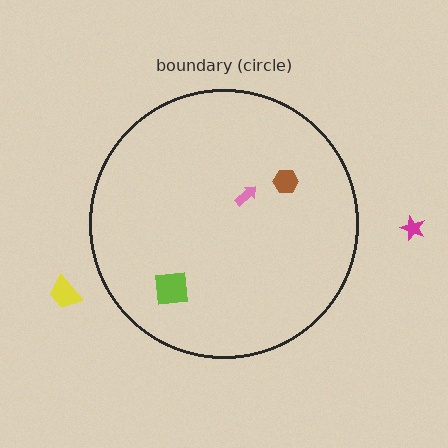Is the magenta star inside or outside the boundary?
Outside.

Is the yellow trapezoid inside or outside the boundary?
Outside.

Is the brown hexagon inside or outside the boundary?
Inside.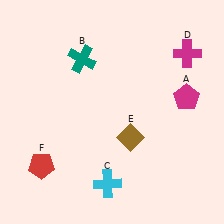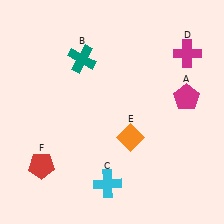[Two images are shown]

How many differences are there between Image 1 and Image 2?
There is 1 difference between the two images.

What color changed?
The diamond (E) changed from brown in Image 1 to orange in Image 2.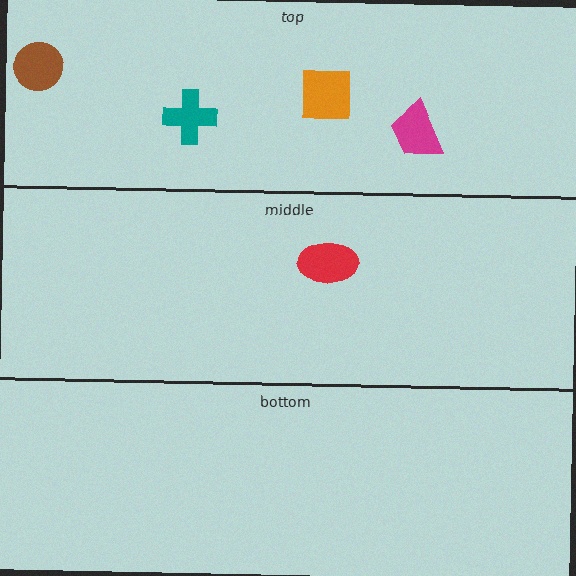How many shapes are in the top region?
4.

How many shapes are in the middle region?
1.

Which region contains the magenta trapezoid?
The top region.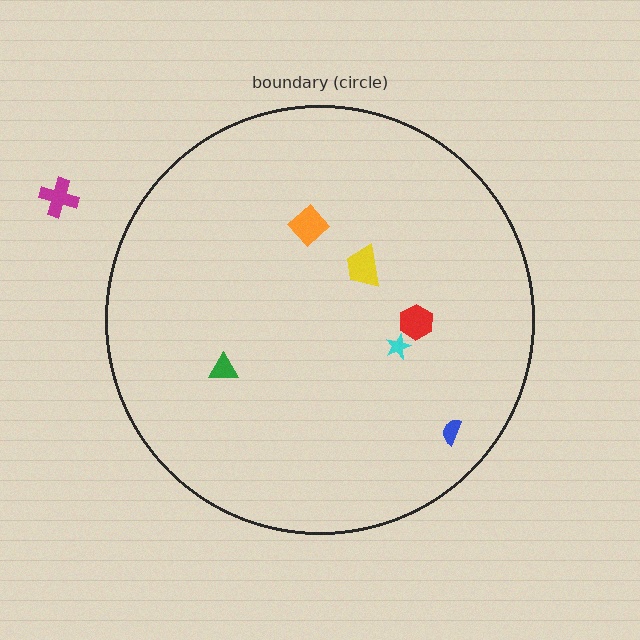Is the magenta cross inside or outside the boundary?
Outside.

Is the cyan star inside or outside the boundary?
Inside.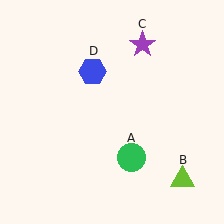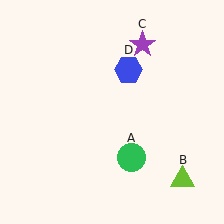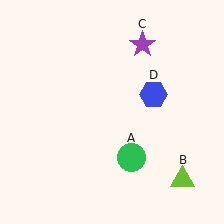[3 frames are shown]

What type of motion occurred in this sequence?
The blue hexagon (object D) rotated clockwise around the center of the scene.